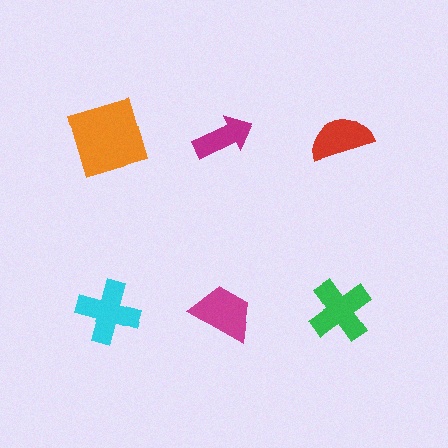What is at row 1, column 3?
A red semicircle.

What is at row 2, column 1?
A cyan cross.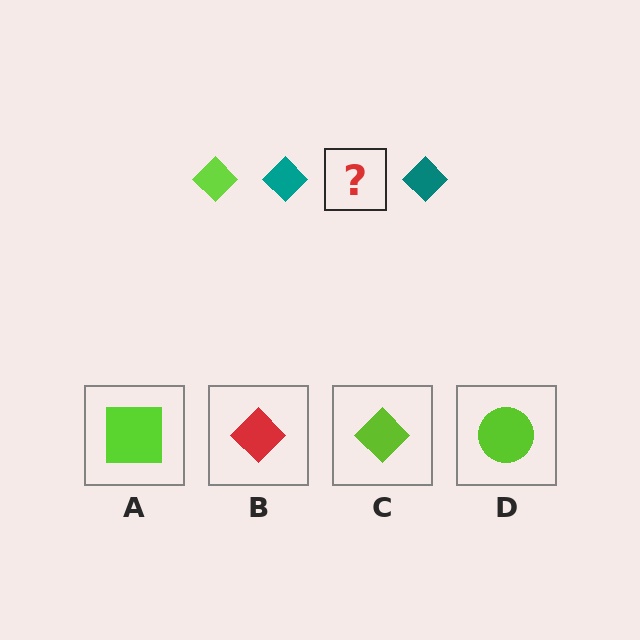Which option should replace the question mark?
Option C.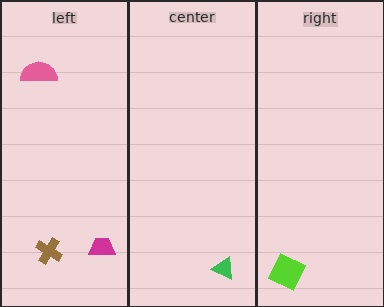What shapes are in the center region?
The green triangle.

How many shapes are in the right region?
1.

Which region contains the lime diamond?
The right region.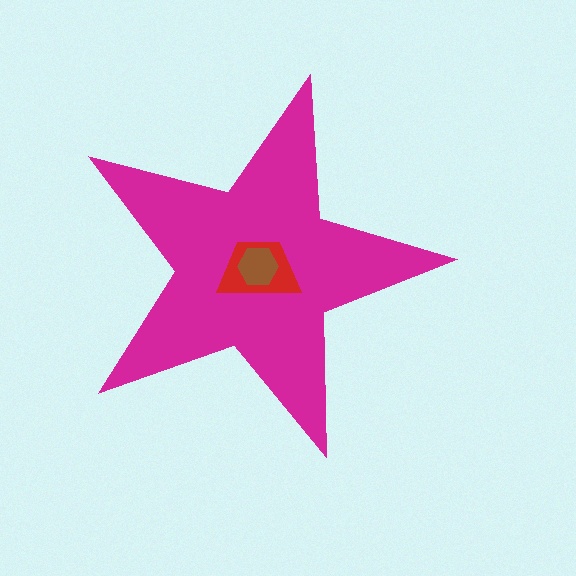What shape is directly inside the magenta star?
The red trapezoid.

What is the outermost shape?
The magenta star.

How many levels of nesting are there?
3.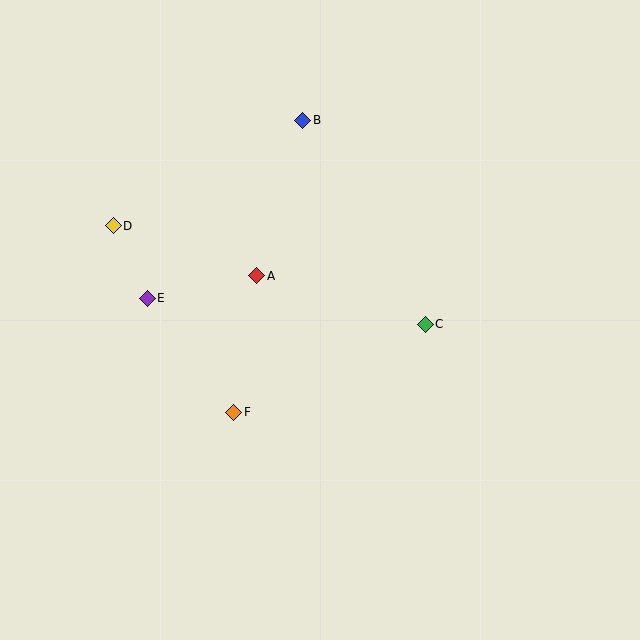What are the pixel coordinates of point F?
Point F is at (234, 412).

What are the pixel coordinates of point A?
Point A is at (257, 276).